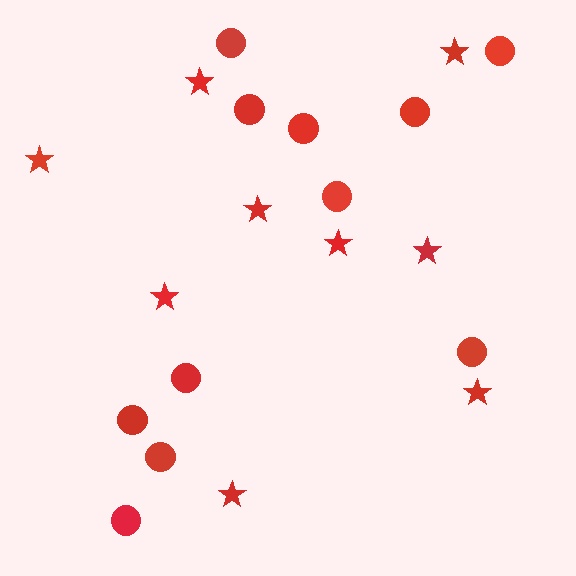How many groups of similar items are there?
There are 2 groups: one group of circles (11) and one group of stars (9).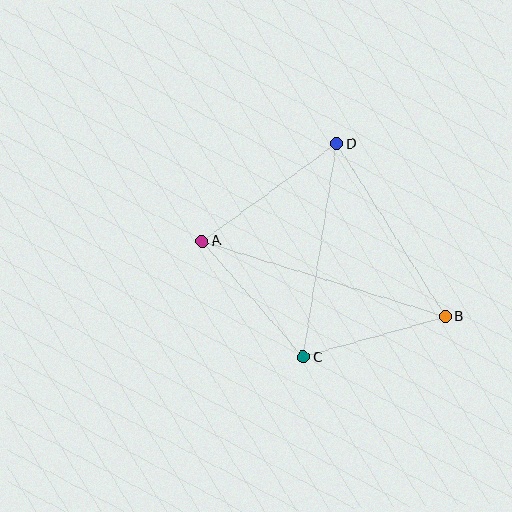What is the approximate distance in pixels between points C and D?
The distance between C and D is approximately 216 pixels.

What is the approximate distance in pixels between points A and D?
The distance between A and D is approximately 166 pixels.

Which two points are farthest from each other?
Points A and B are farthest from each other.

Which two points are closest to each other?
Points B and C are closest to each other.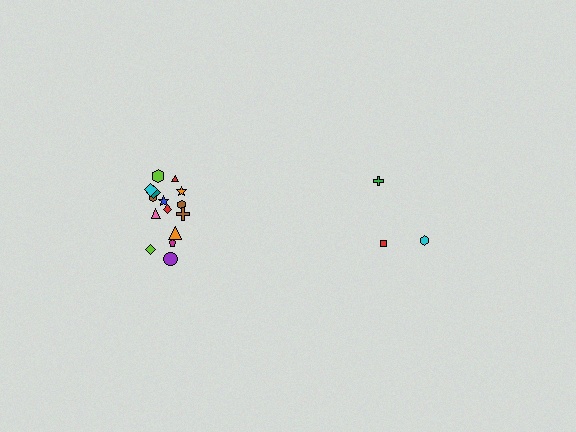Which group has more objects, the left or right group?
The left group.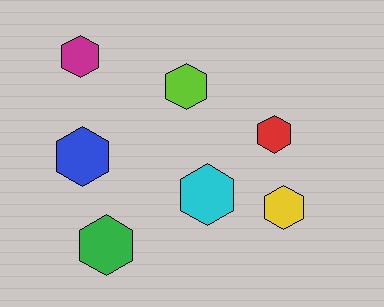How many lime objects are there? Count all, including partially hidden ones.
There is 1 lime object.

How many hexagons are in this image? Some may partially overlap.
There are 7 hexagons.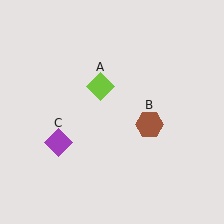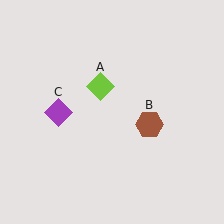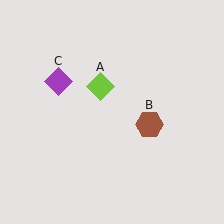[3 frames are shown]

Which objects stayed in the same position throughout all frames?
Lime diamond (object A) and brown hexagon (object B) remained stationary.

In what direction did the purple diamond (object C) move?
The purple diamond (object C) moved up.